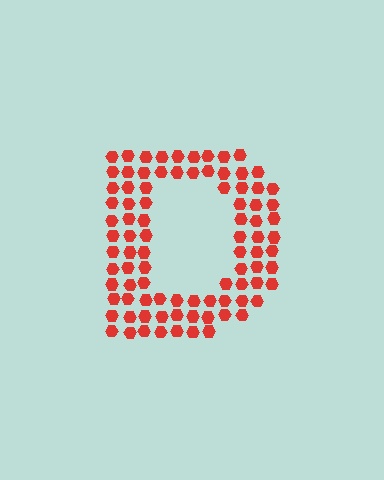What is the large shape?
The large shape is the letter D.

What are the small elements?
The small elements are hexagons.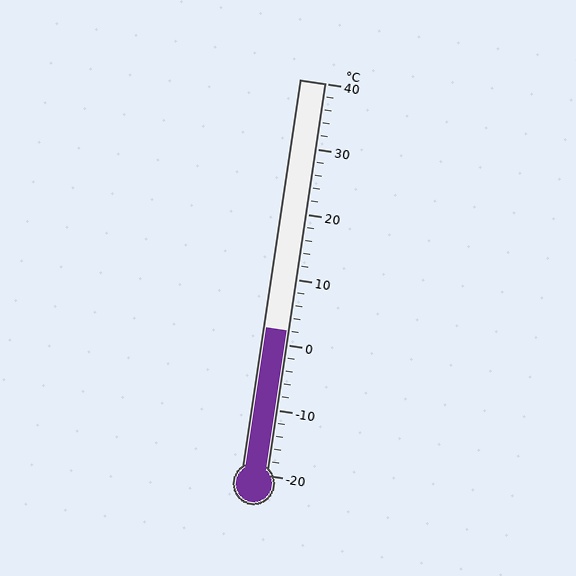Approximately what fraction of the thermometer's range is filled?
The thermometer is filled to approximately 35% of its range.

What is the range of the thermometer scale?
The thermometer scale ranges from -20°C to 40°C.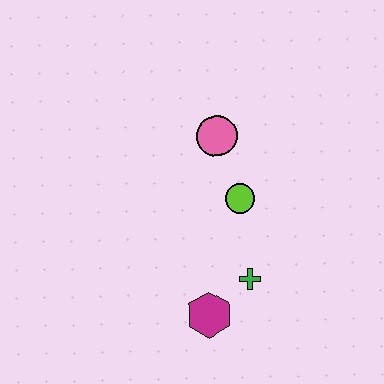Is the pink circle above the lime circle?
Yes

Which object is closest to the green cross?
The magenta hexagon is closest to the green cross.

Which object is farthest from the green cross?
The pink circle is farthest from the green cross.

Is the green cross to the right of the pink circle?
Yes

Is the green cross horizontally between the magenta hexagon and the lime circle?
No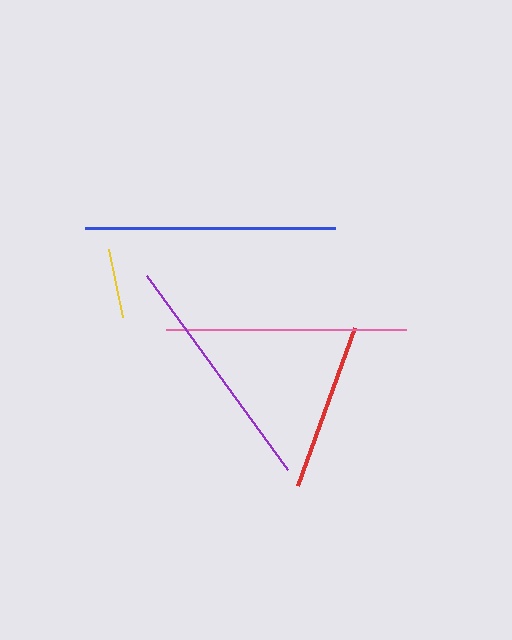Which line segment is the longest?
The blue line is the longest at approximately 250 pixels.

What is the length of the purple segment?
The purple segment is approximately 240 pixels long.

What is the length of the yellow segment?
The yellow segment is approximately 69 pixels long.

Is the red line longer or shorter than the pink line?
The pink line is longer than the red line.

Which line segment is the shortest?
The yellow line is the shortest at approximately 69 pixels.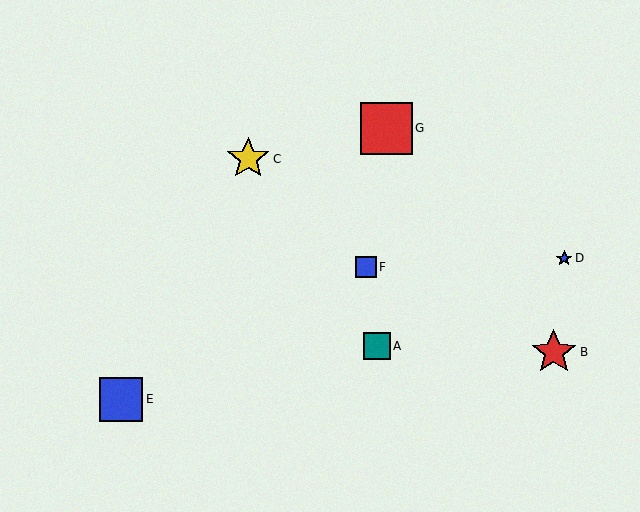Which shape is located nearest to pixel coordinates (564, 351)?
The red star (labeled B) at (554, 352) is nearest to that location.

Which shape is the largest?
The red square (labeled G) is the largest.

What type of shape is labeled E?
Shape E is a blue square.